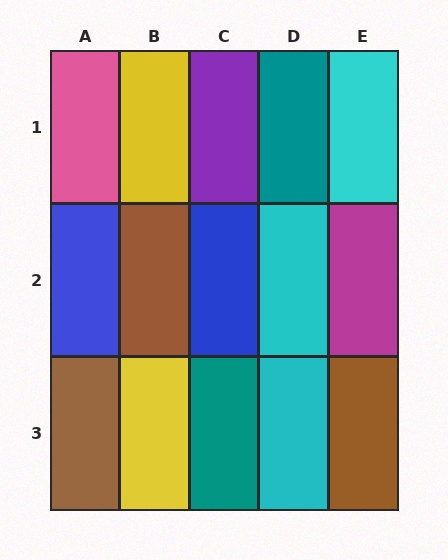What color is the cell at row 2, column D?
Cyan.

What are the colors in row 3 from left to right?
Brown, yellow, teal, cyan, brown.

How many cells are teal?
2 cells are teal.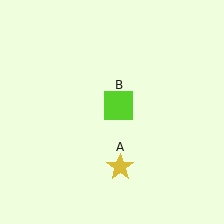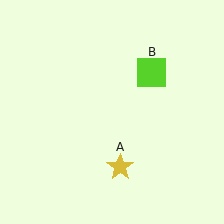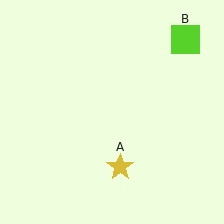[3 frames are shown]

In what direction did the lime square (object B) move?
The lime square (object B) moved up and to the right.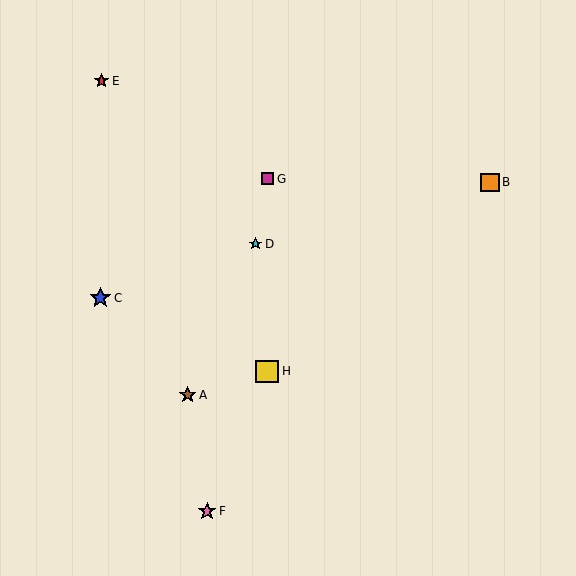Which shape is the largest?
The yellow square (labeled H) is the largest.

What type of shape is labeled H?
Shape H is a yellow square.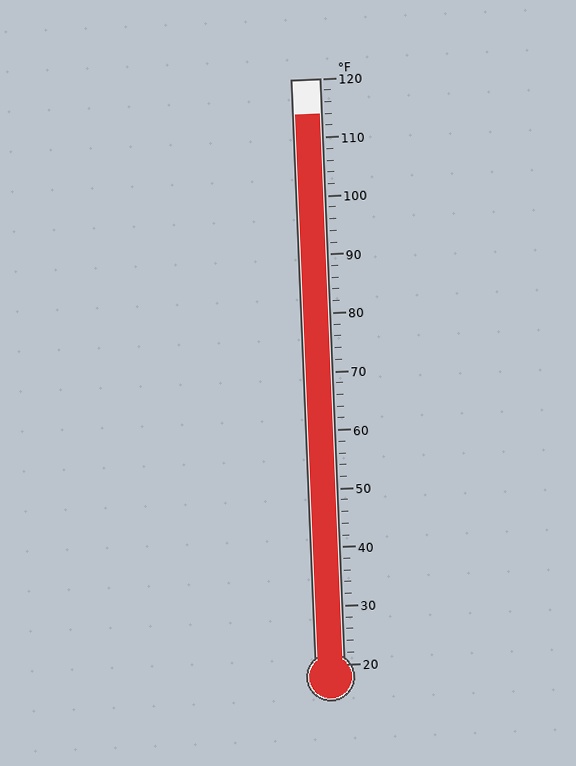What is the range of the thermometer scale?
The thermometer scale ranges from 20°F to 120°F.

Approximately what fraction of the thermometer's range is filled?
The thermometer is filled to approximately 95% of its range.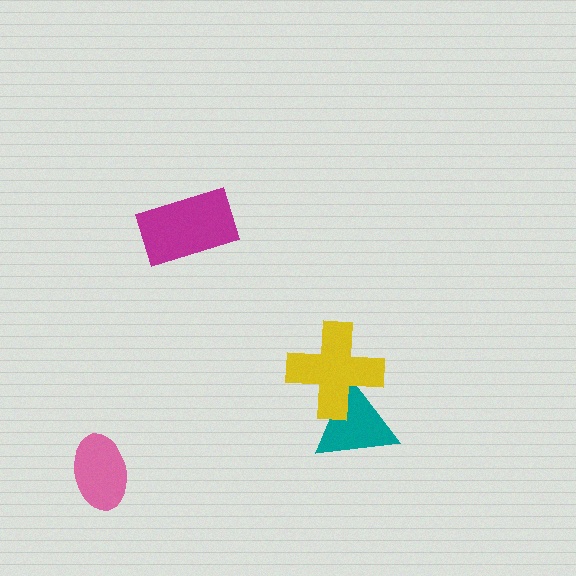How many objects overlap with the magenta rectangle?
0 objects overlap with the magenta rectangle.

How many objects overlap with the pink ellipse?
0 objects overlap with the pink ellipse.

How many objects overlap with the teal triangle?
1 object overlaps with the teal triangle.